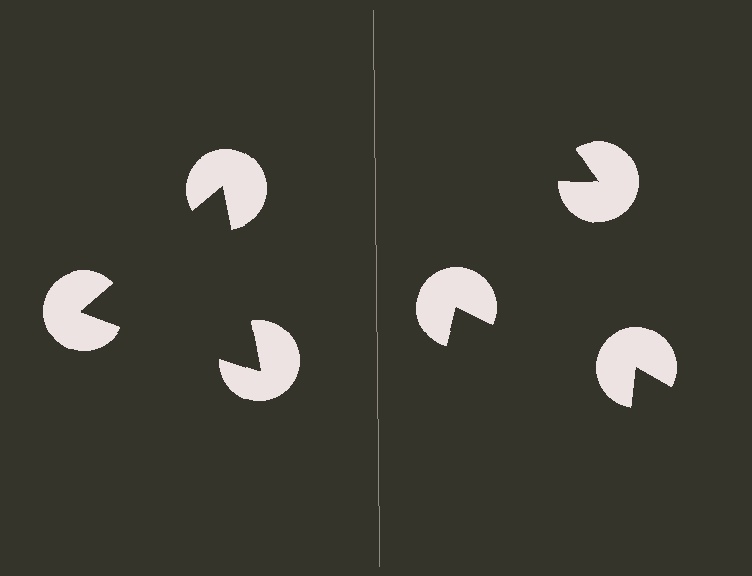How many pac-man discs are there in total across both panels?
6 — 3 on each side.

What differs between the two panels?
The pac-man discs are positioned identically on both sides; only the wedge orientations differ. On the left they align to a triangle; on the right they are misaligned.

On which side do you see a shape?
An illusory triangle appears on the left side. On the right side the wedge cuts are rotated, so no coherent shape forms.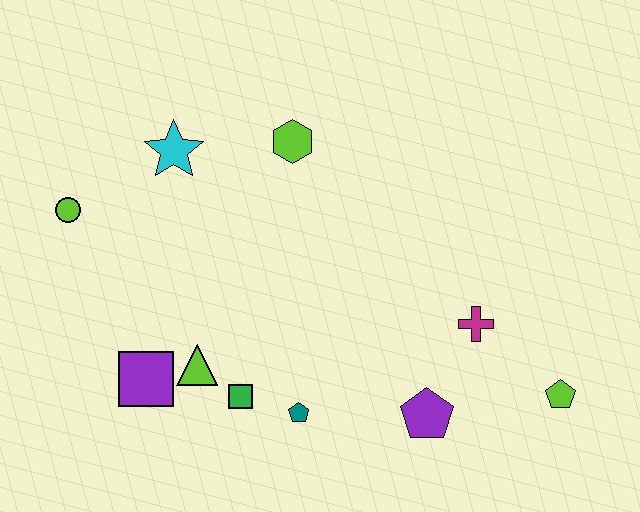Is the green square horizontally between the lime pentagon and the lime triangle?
Yes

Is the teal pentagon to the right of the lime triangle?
Yes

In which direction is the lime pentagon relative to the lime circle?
The lime pentagon is to the right of the lime circle.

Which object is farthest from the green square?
The lime pentagon is farthest from the green square.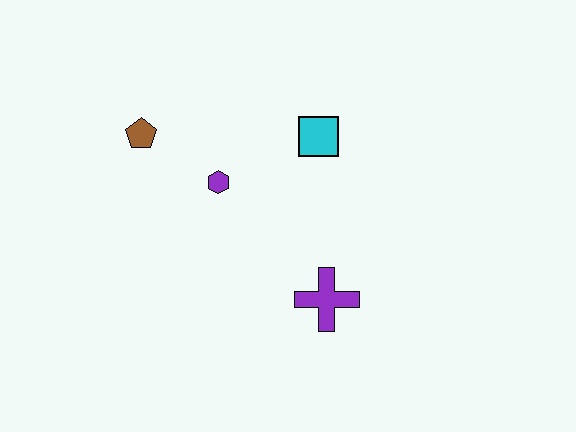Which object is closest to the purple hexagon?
The brown pentagon is closest to the purple hexagon.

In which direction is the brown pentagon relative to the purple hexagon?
The brown pentagon is to the left of the purple hexagon.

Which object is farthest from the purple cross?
The brown pentagon is farthest from the purple cross.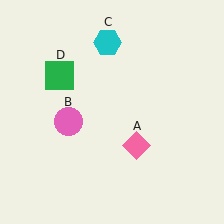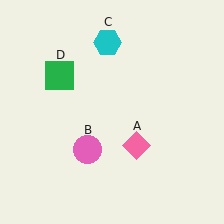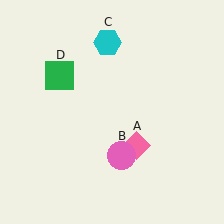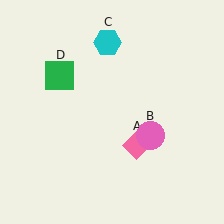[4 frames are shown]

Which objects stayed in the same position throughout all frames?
Pink diamond (object A) and cyan hexagon (object C) and green square (object D) remained stationary.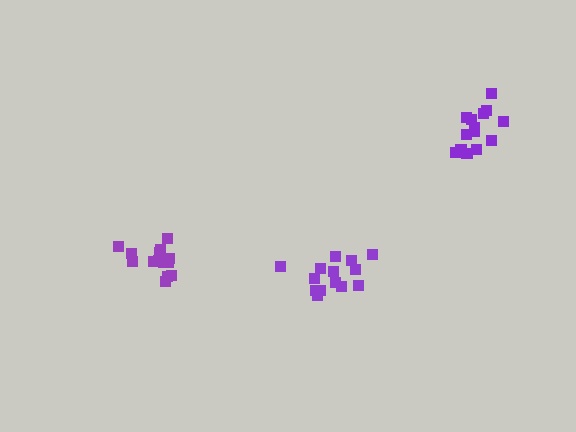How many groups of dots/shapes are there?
There are 3 groups.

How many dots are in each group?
Group 1: 14 dots, Group 2: 14 dots, Group 3: 14 dots (42 total).